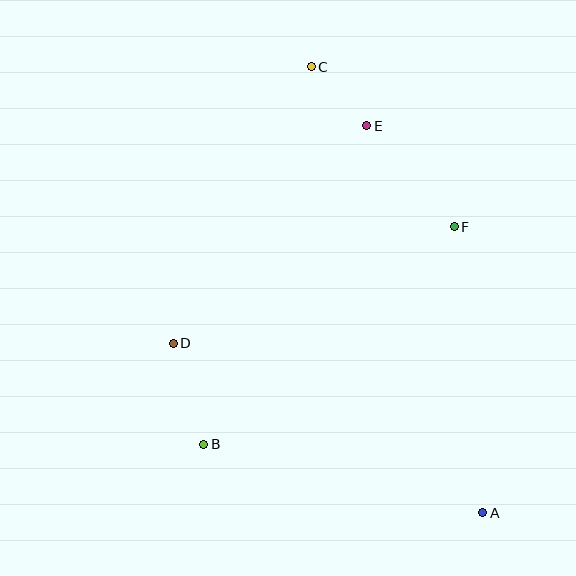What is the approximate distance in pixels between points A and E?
The distance between A and E is approximately 404 pixels.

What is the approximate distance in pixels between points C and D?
The distance between C and D is approximately 309 pixels.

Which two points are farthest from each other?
Points A and C are farthest from each other.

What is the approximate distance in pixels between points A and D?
The distance between A and D is approximately 353 pixels.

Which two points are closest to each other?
Points C and E are closest to each other.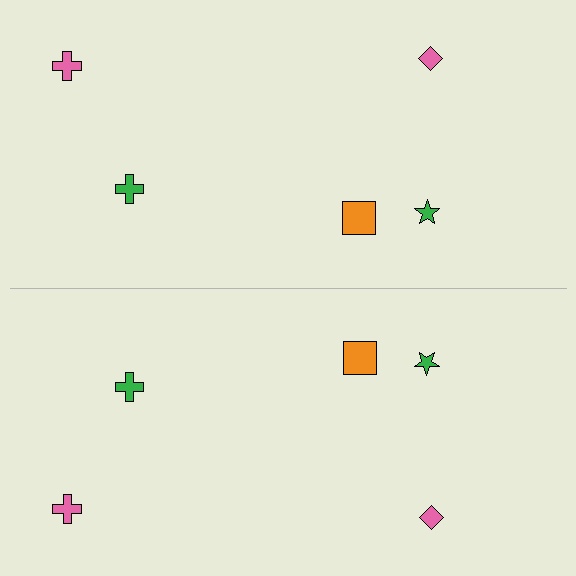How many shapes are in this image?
There are 10 shapes in this image.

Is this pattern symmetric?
Yes, this pattern has bilateral (reflection) symmetry.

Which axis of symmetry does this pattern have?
The pattern has a horizontal axis of symmetry running through the center of the image.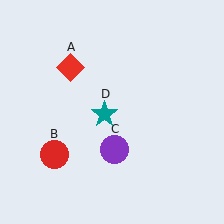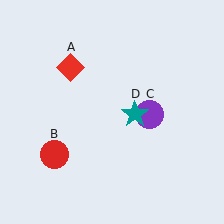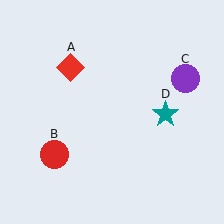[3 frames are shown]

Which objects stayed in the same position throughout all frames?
Red diamond (object A) and red circle (object B) remained stationary.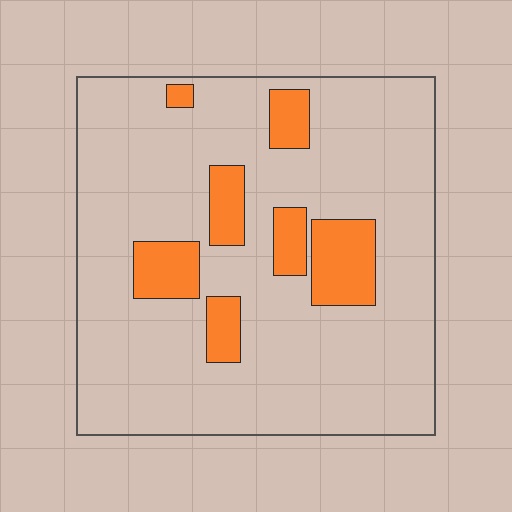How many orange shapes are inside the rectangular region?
7.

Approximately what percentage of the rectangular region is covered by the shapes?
Approximately 15%.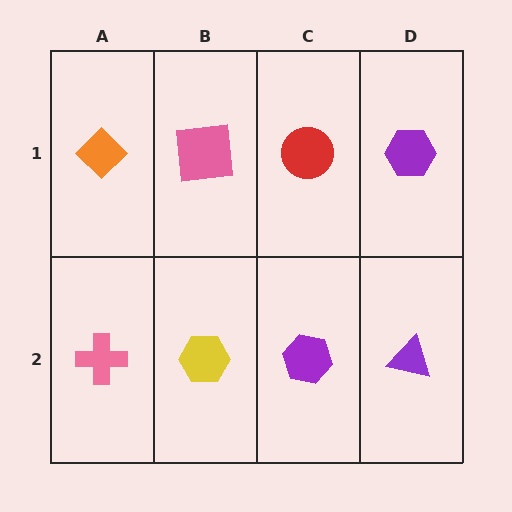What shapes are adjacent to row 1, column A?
A pink cross (row 2, column A), a pink square (row 1, column B).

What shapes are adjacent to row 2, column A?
An orange diamond (row 1, column A), a yellow hexagon (row 2, column B).